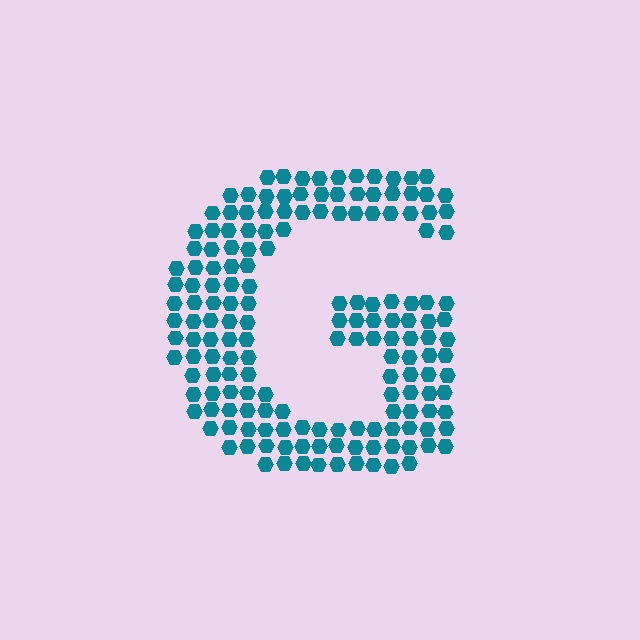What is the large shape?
The large shape is the letter G.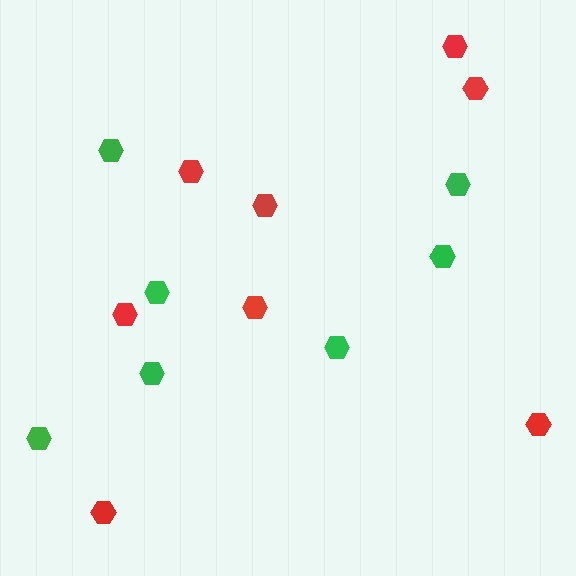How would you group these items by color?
There are 2 groups: one group of red hexagons (8) and one group of green hexagons (7).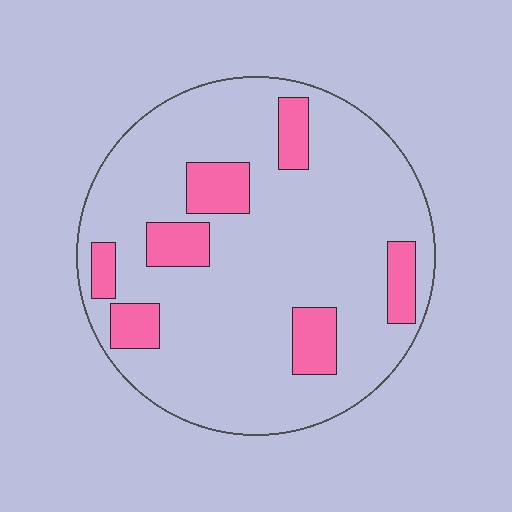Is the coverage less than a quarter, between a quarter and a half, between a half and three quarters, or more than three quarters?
Less than a quarter.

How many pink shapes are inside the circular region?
7.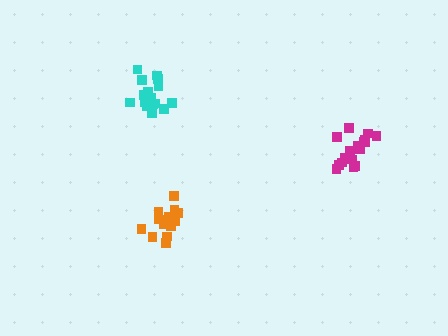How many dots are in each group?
Group 1: 17 dots, Group 2: 17 dots, Group 3: 14 dots (48 total).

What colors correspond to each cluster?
The clusters are colored: cyan, magenta, orange.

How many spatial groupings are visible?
There are 3 spatial groupings.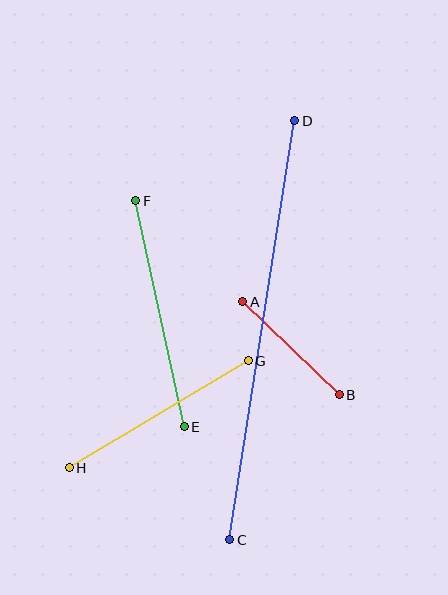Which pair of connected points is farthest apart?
Points C and D are farthest apart.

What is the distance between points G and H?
The distance is approximately 209 pixels.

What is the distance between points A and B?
The distance is approximately 134 pixels.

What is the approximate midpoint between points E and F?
The midpoint is at approximately (160, 314) pixels.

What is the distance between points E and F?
The distance is approximately 231 pixels.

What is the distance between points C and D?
The distance is approximately 424 pixels.